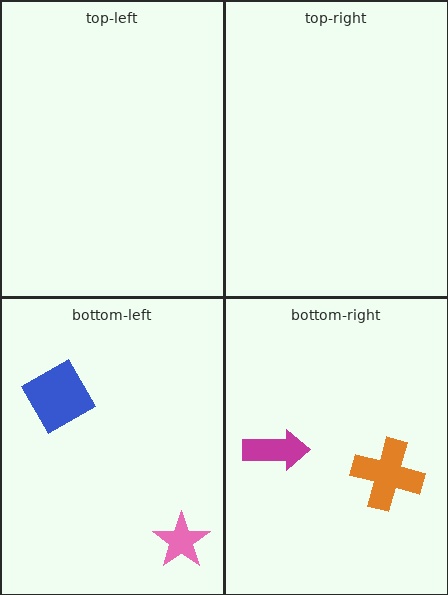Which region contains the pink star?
The bottom-left region.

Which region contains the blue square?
The bottom-left region.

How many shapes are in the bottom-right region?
2.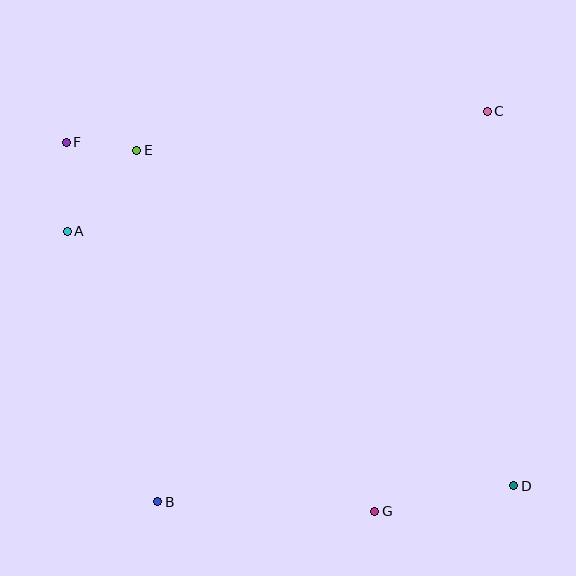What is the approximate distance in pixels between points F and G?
The distance between F and G is approximately 481 pixels.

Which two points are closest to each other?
Points E and F are closest to each other.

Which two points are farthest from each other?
Points D and F are farthest from each other.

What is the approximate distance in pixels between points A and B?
The distance between A and B is approximately 286 pixels.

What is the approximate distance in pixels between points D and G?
The distance between D and G is approximately 142 pixels.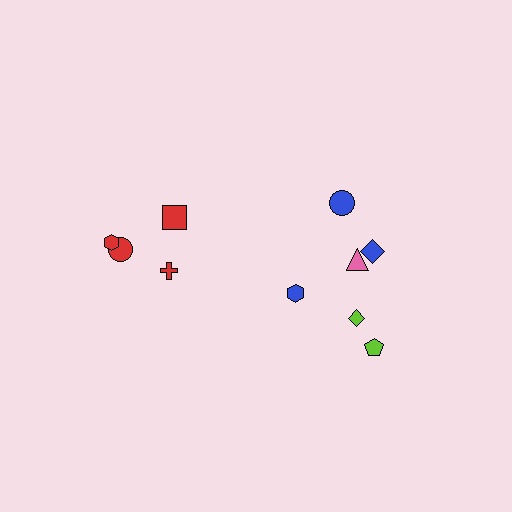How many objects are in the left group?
There are 4 objects.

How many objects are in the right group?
There are 6 objects.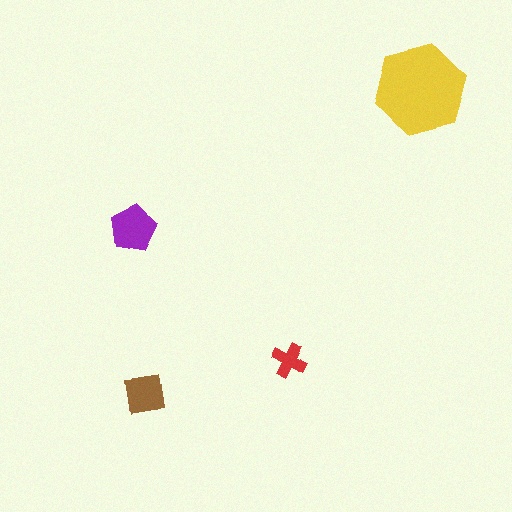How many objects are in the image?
There are 4 objects in the image.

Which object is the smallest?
The red cross.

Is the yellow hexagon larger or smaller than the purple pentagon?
Larger.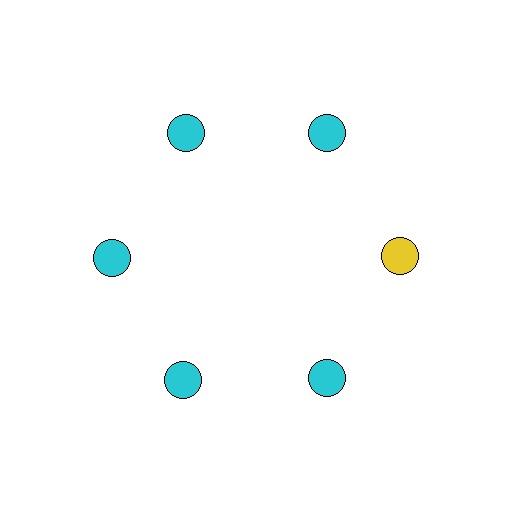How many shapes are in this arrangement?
There are 6 shapes arranged in a ring pattern.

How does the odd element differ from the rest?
It has a different color: yellow instead of cyan.